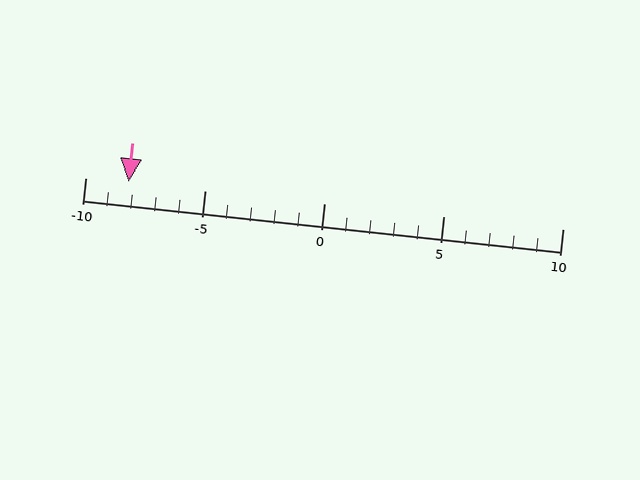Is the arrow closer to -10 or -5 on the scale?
The arrow is closer to -10.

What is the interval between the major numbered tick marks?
The major tick marks are spaced 5 units apart.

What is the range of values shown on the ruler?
The ruler shows values from -10 to 10.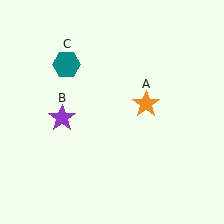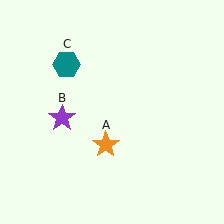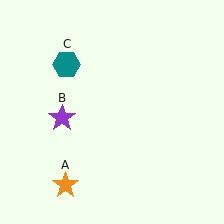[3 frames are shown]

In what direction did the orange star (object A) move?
The orange star (object A) moved down and to the left.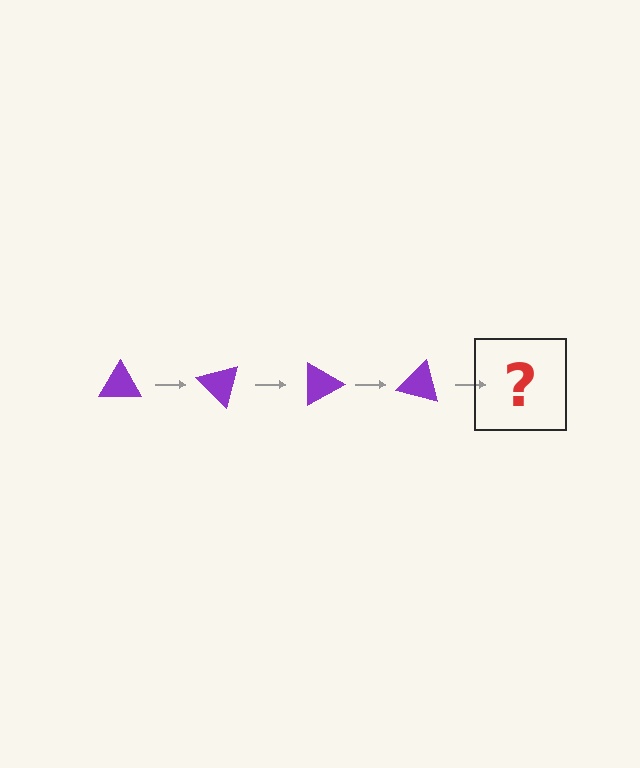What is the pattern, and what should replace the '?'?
The pattern is that the triangle rotates 45 degrees each step. The '?' should be a purple triangle rotated 180 degrees.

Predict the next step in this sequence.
The next step is a purple triangle rotated 180 degrees.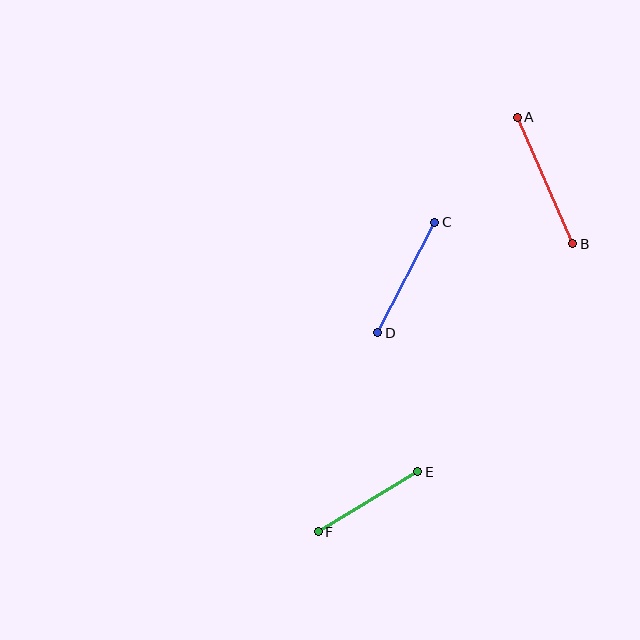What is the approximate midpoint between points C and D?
The midpoint is at approximately (406, 278) pixels.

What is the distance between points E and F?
The distance is approximately 116 pixels.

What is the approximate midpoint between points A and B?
The midpoint is at approximately (545, 180) pixels.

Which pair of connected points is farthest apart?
Points A and B are farthest apart.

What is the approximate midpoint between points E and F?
The midpoint is at approximately (368, 502) pixels.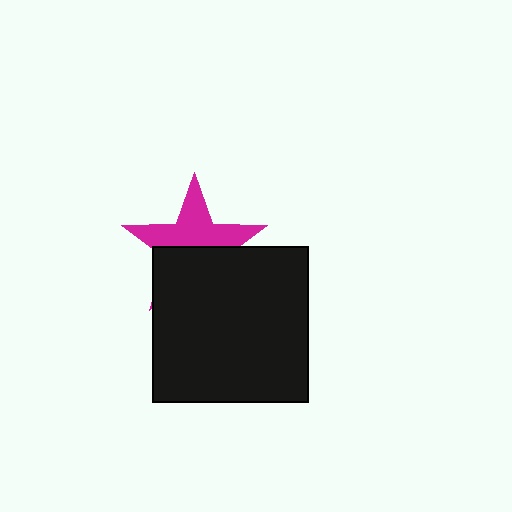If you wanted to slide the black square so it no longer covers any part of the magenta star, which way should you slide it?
Slide it down — that is the most direct way to separate the two shapes.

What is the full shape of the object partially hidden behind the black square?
The partially hidden object is a magenta star.